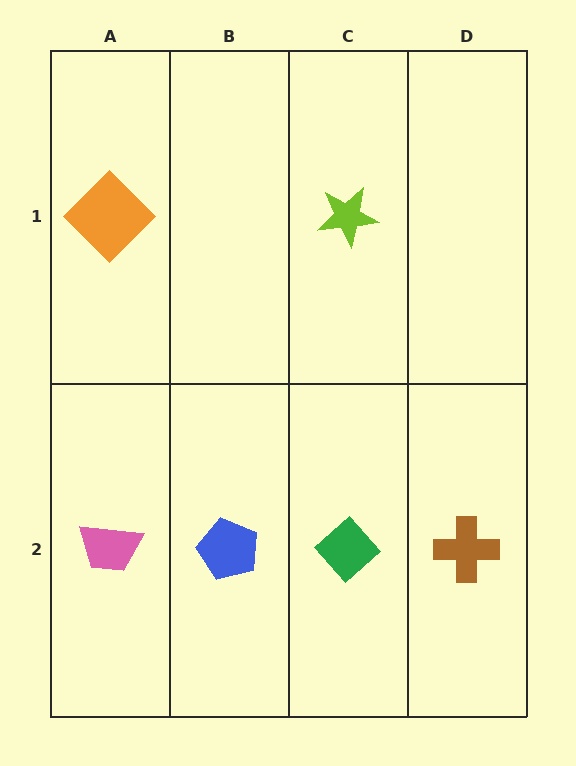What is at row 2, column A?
A pink trapezoid.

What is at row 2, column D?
A brown cross.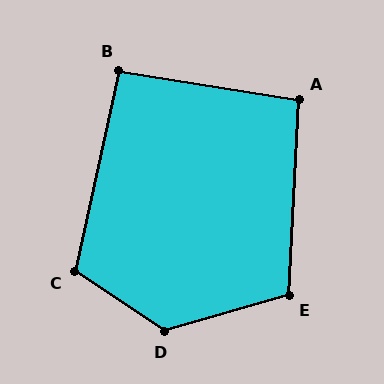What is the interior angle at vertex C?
Approximately 111 degrees (obtuse).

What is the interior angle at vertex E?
Approximately 109 degrees (obtuse).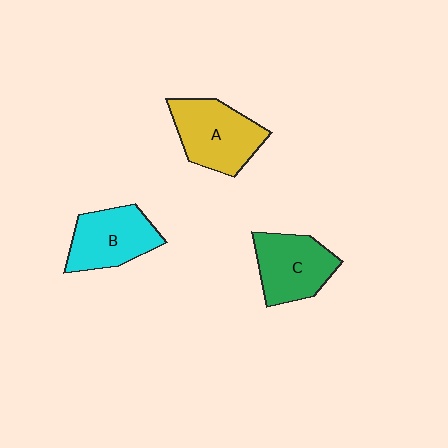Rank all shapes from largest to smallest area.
From largest to smallest: A (yellow), C (green), B (cyan).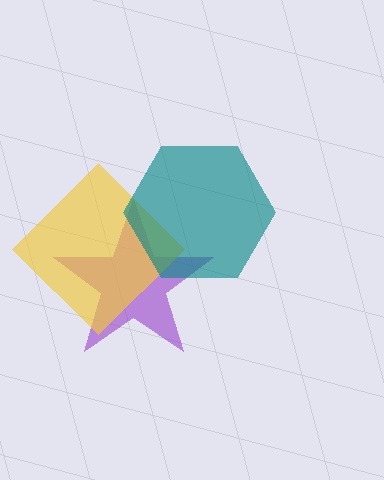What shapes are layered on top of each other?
The layered shapes are: a purple star, a yellow diamond, a teal hexagon.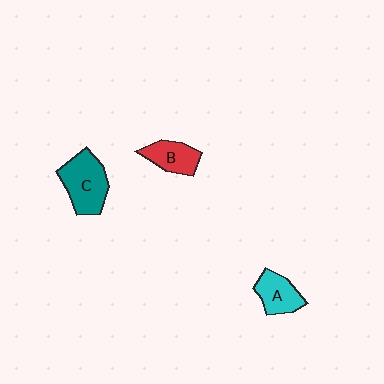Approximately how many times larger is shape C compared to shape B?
Approximately 1.5 times.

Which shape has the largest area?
Shape C (teal).